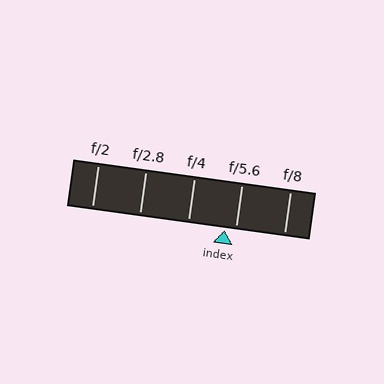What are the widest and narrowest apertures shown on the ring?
The widest aperture shown is f/2 and the narrowest is f/8.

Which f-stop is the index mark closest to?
The index mark is closest to f/5.6.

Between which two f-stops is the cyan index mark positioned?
The index mark is between f/4 and f/5.6.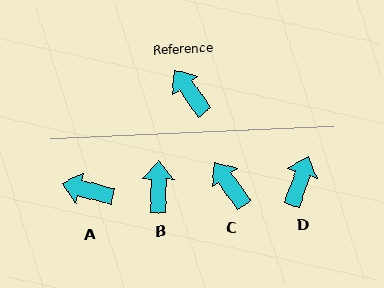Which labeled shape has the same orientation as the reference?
C.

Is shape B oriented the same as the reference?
No, it is off by about 36 degrees.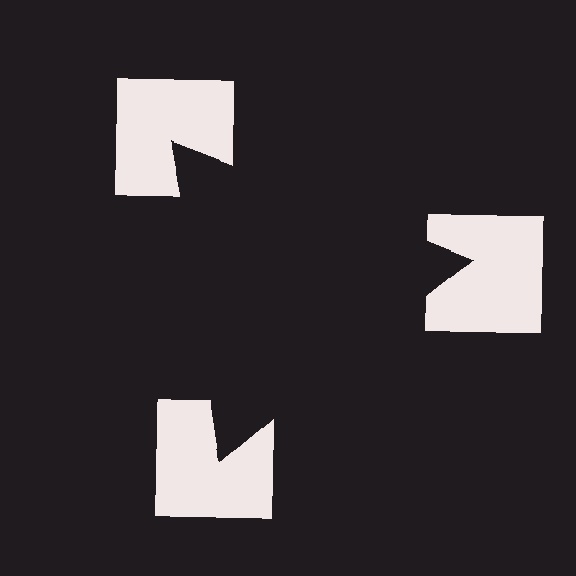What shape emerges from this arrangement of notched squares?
An illusory triangle — its edges are inferred from the aligned wedge cuts in the notched squares, not physically drawn.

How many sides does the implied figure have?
3 sides.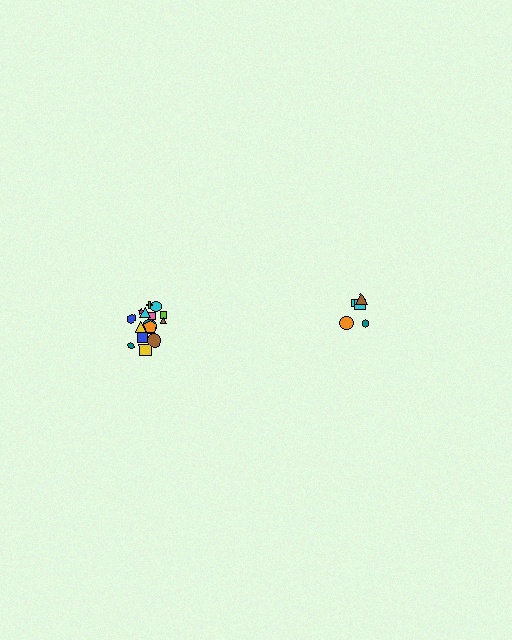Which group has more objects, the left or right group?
The left group.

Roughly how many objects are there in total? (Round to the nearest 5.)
Roughly 20 objects in total.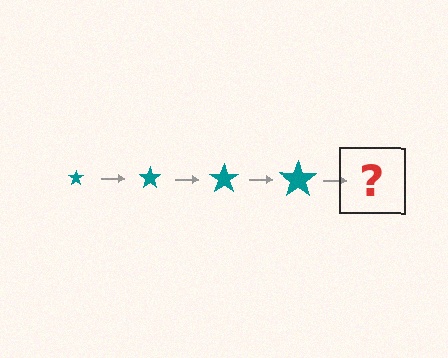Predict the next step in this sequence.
The next step is a teal star, larger than the previous one.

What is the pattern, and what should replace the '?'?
The pattern is that the star gets progressively larger each step. The '?' should be a teal star, larger than the previous one.